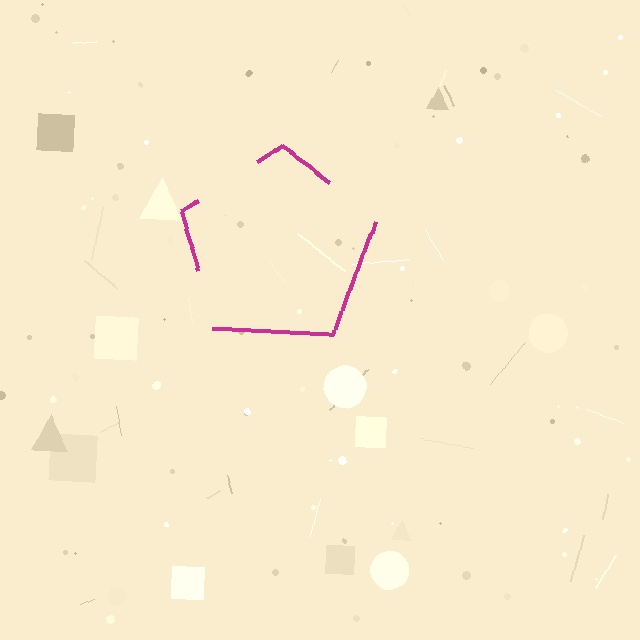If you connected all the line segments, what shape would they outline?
They would outline a pentagon.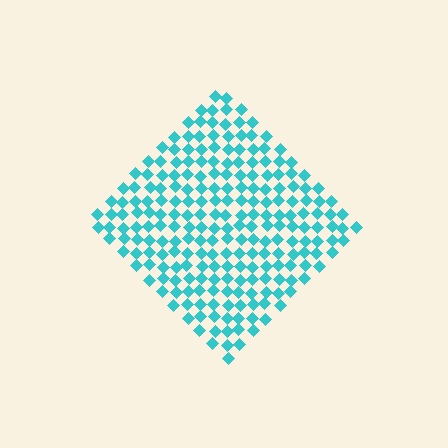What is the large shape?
The large shape is a diamond.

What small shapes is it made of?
It is made of small diamonds.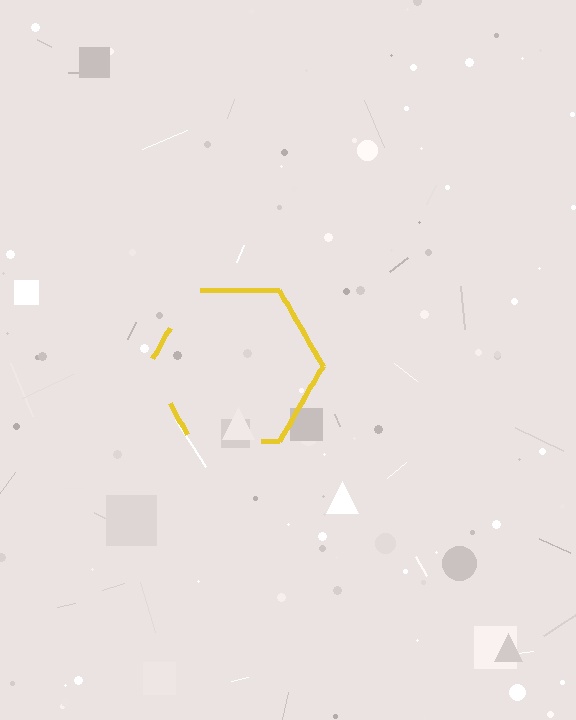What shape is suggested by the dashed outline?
The dashed outline suggests a hexagon.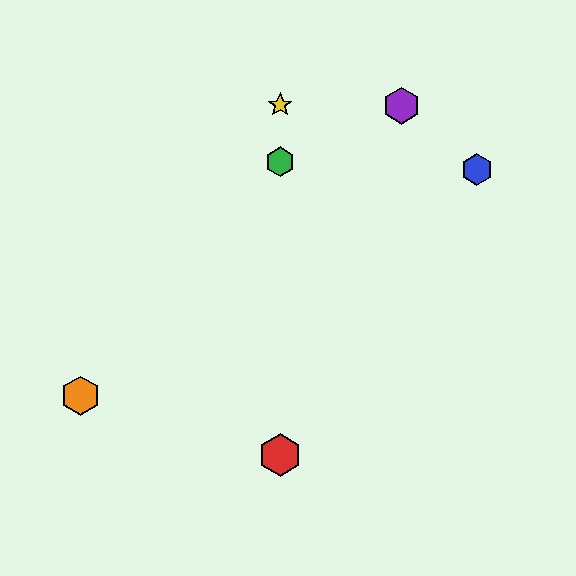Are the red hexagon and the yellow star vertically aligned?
Yes, both are at x≈280.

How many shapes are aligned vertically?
3 shapes (the red hexagon, the green hexagon, the yellow star) are aligned vertically.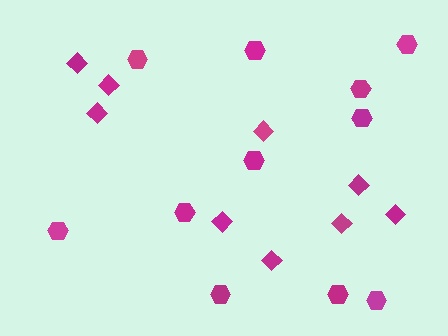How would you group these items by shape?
There are 2 groups: one group of hexagons (11) and one group of diamonds (9).